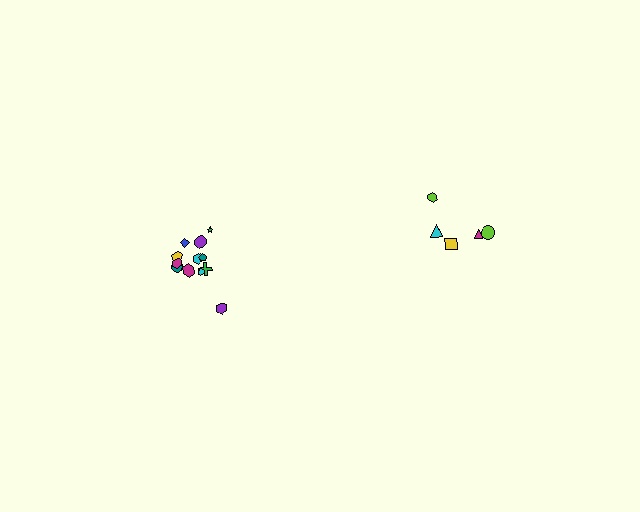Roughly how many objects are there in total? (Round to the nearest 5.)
Roughly 15 objects in total.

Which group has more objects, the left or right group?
The left group.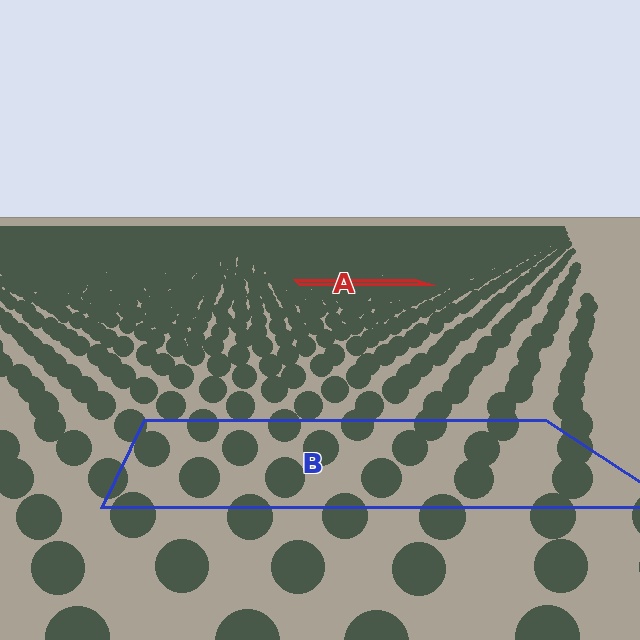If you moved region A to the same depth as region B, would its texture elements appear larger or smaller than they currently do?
They would appear larger. At a closer depth, the same texture elements are projected at a bigger on-screen size.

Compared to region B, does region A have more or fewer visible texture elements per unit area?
Region A has more texture elements per unit area — they are packed more densely because it is farther away.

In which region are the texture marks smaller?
The texture marks are smaller in region A, because it is farther away.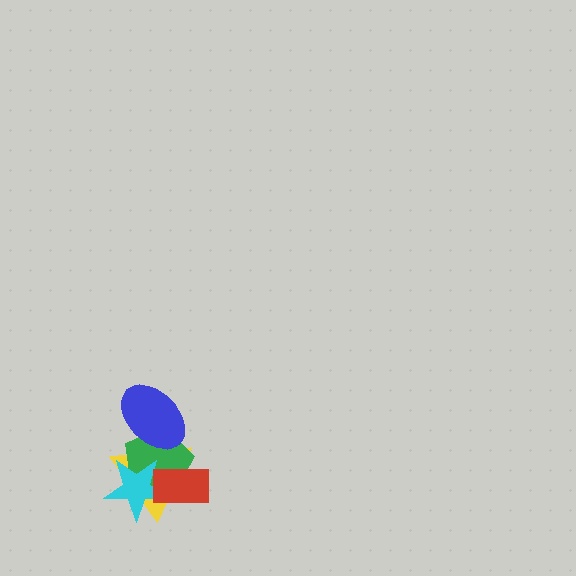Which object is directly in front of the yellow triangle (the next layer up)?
The green pentagon is directly in front of the yellow triangle.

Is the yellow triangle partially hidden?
Yes, it is partially covered by another shape.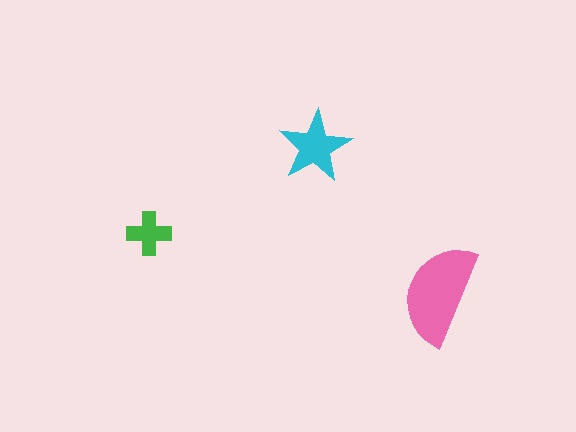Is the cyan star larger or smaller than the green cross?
Larger.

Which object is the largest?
The pink semicircle.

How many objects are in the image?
There are 3 objects in the image.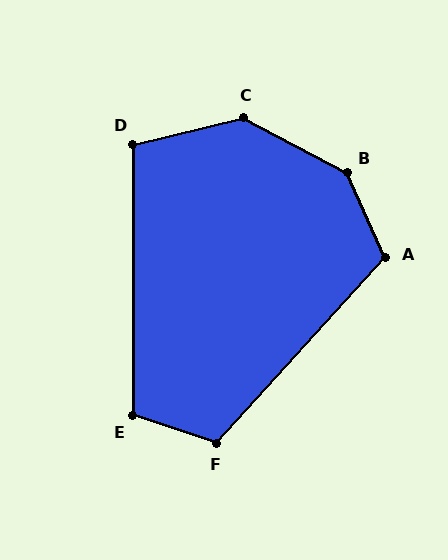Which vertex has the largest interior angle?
B, at approximately 142 degrees.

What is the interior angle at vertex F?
Approximately 114 degrees (obtuse).